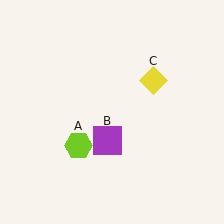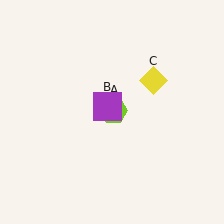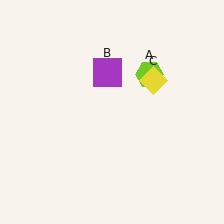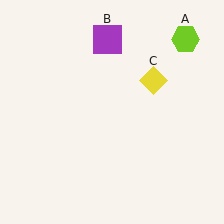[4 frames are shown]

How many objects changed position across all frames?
2 objects changed position: lime hexagon (object A), purple square (object B).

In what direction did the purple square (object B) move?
The purple square (object B) moved up.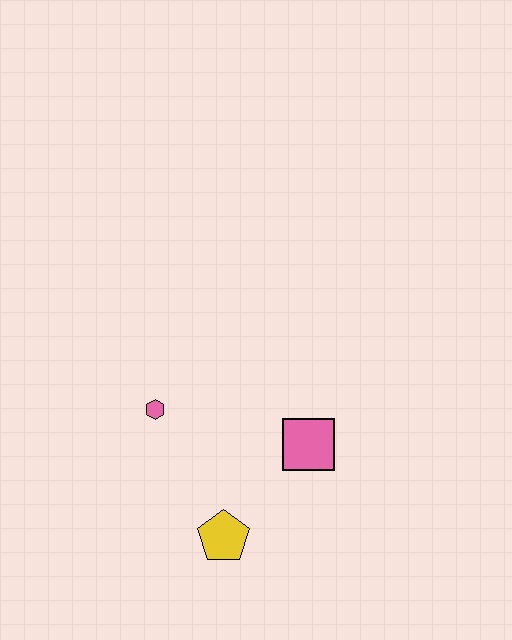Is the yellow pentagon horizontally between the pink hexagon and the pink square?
Yes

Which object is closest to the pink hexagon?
The yellow pentagon is closest to the pink hexagon.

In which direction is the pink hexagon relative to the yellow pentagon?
The pink hexagon is above the yellow pentagon.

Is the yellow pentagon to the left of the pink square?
Yes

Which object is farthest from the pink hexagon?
The pink square is farthest from the pink hexagon.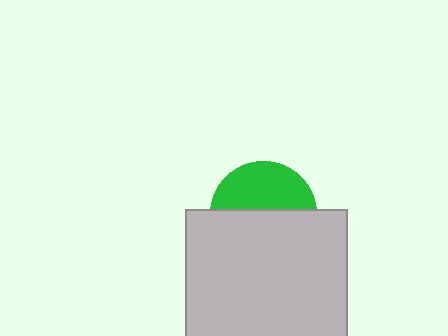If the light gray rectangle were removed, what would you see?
You would see the complete green circle.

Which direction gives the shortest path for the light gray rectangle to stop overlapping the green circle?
Moving down gives the shortest separation.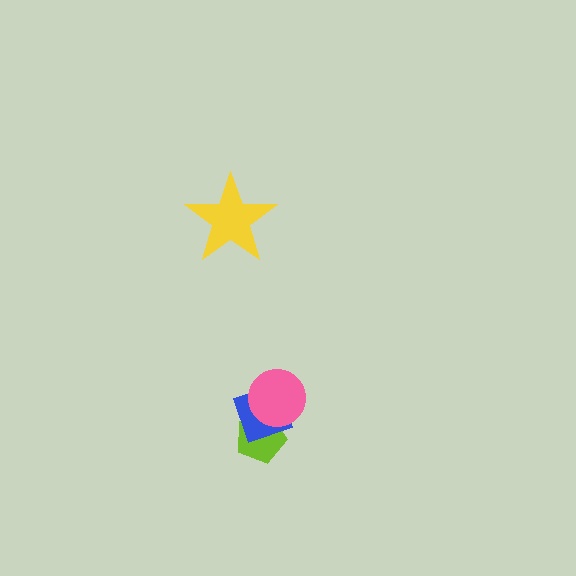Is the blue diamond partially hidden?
Yes, it is partially covered by another shape.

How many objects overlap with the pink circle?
2 objects overlap with the pink circle.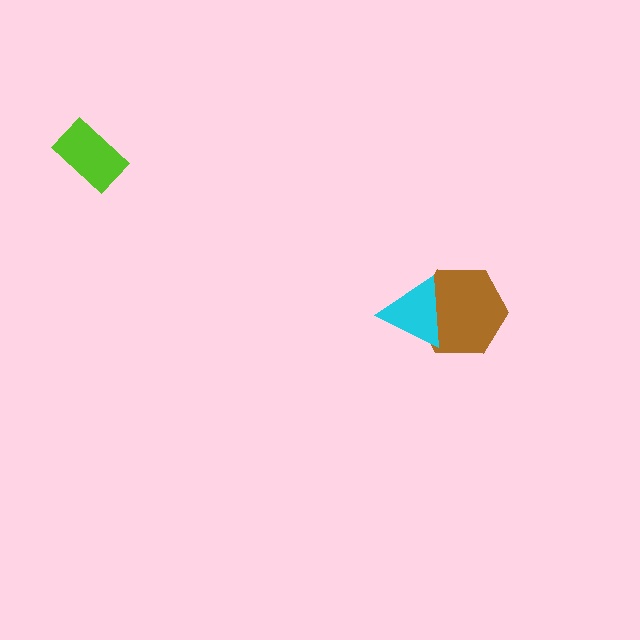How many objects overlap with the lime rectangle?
0 objects overlap with the lime rectangle.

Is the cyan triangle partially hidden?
No, no other shape covers it.